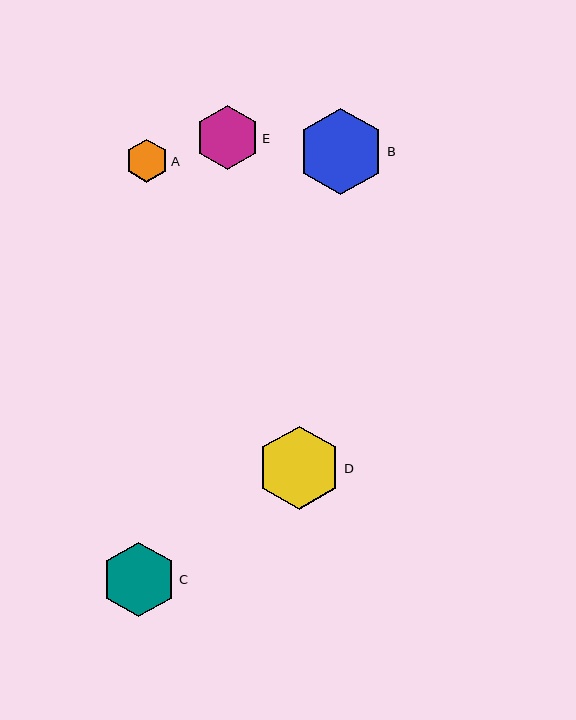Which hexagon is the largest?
Hexagon B is the largest with a size of approximately 87 pixels.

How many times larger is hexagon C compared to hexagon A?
Hexagon C is approximately 1.7 times the size of hexagon A.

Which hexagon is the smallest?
Hexagon A is the smallest with a size of approximately 43 pixels.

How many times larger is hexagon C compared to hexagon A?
Hexagon C is approximately 1.7 times the size of hexagon A.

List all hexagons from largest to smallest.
From largest to smallest: B, D, C, E, A.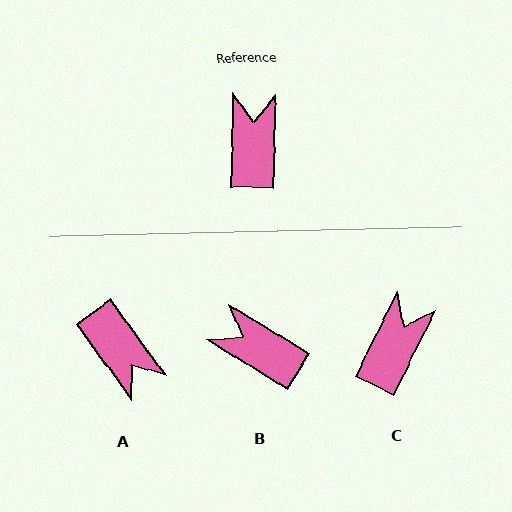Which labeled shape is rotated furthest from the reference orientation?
A, about 143 degrees away.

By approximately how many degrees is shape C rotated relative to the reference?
Approximately 25 degrees clockwise.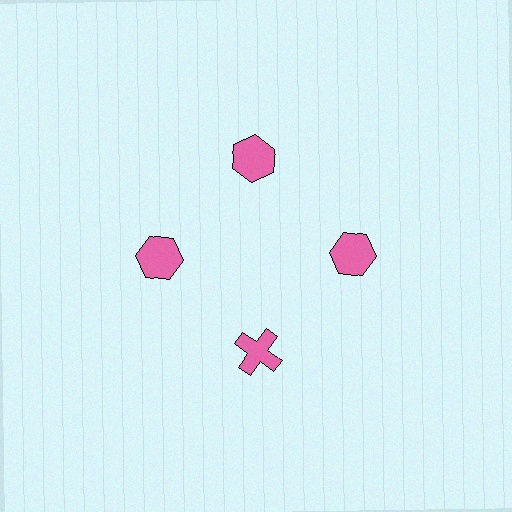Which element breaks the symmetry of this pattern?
The pink cross at roughly the 6 o'clock position breaks the symmetry. All other shapes are pink hexagons.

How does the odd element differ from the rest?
It has a different shape: cross instead of hexagon.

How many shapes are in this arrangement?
There are 4 shapes arranged in a ring pattern.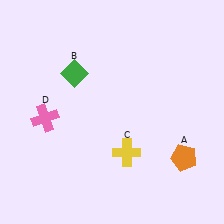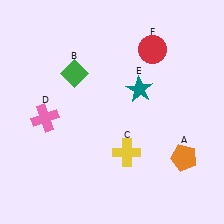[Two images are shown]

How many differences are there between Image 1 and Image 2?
There are 2 differences between the two images.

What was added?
A teal star (E), a red circle (F) were added in Image 2.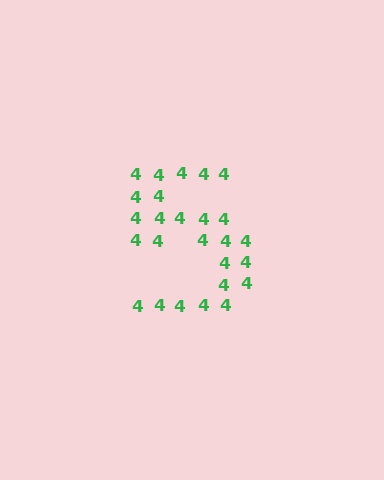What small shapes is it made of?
It is made of small digit 4's.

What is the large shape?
The large shape is the digit 5.